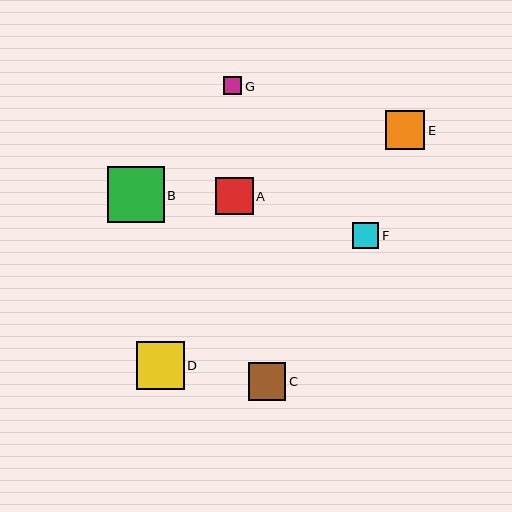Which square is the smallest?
Square G is the smallest with a size of approximately 18 pixels.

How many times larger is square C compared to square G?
Square C is approximately 2.1 times the size of square G.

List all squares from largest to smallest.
From largest to smallest: B, D, E, A, C, F, G.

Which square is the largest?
Square B is the largest with a size of approximately 56 pixels.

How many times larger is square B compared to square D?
Square B is approximately 1.2 times the size of square D.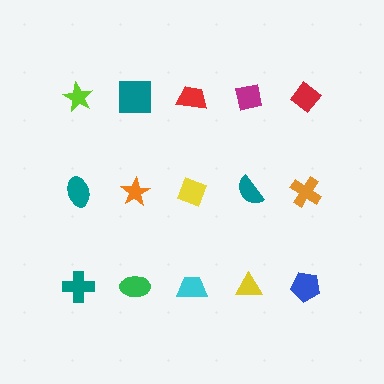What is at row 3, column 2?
A green ellipse.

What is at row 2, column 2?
An orange star.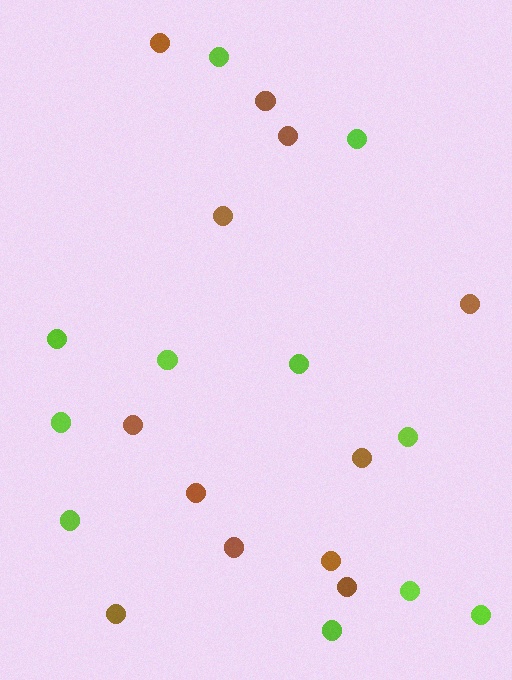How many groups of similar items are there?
There are 2 groups: one group of brown circles (12) and one group of lime circles (11).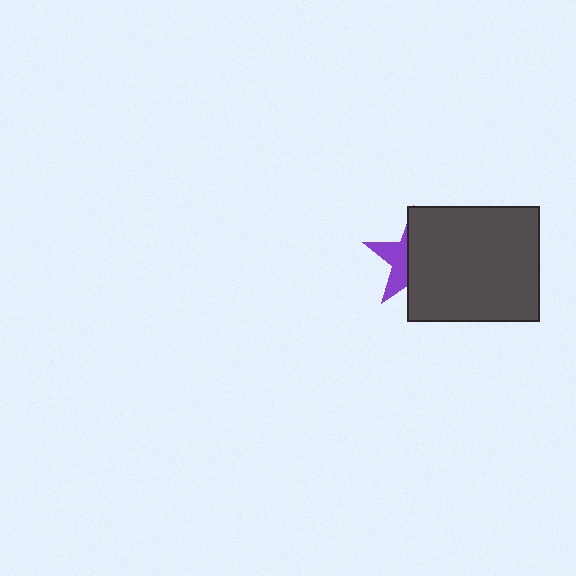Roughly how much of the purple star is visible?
A small part of it is visible (roughly 38%).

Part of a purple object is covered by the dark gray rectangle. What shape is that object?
It is a star.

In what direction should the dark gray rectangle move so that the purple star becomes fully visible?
The dark gray rectangle should move right. That is the shortest direction to clear the overlap and leave the purple star fully visible.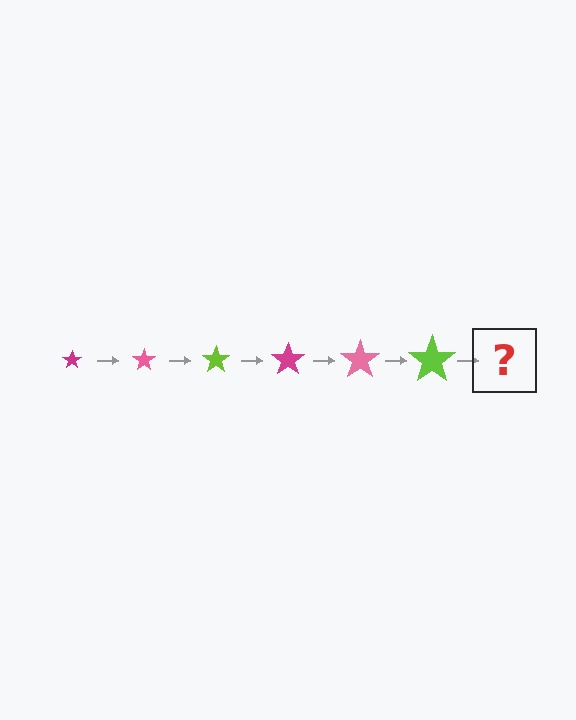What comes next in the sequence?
The next element should be a magenta star, larger than the previous one.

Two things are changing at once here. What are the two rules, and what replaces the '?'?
The two rules are that the star grows larger each step and the color cycles through magenta, pink, and lime. The '?' should be a magenta star, larger than the previous one.